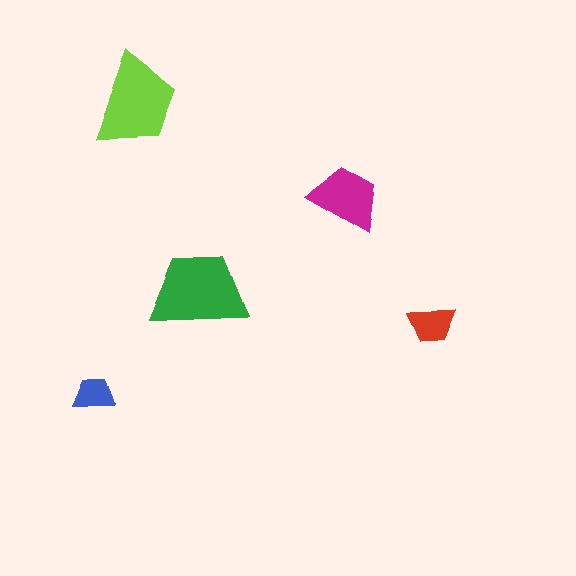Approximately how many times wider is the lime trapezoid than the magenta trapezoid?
About 1.5 times wider.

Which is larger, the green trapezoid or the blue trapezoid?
The green one.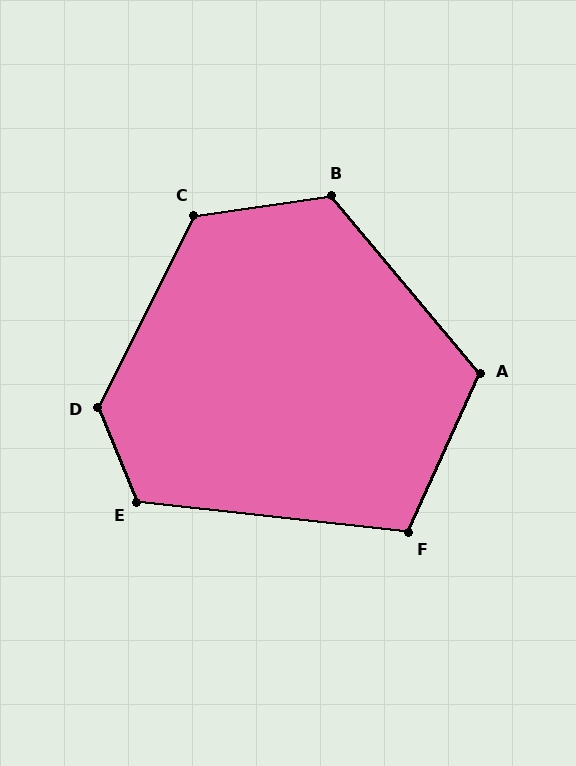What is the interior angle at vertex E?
Approximately 119 degrees (obtuse).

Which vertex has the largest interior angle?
D, at approximately 131 degrees.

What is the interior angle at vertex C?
Approximately 125 degrees (obtuse).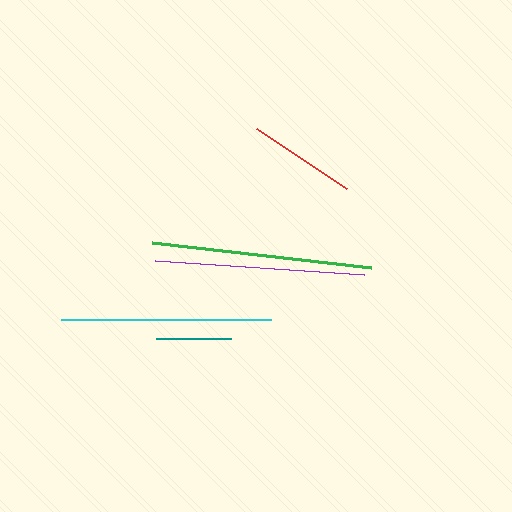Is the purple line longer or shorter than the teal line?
The purple line is longer than the teal line.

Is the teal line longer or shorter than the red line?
The red line is longer than the teal line.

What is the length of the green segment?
The green segment is approximately 220 pixels long.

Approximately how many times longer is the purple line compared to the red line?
The purple line is approximately 1.9 times the length of the red line.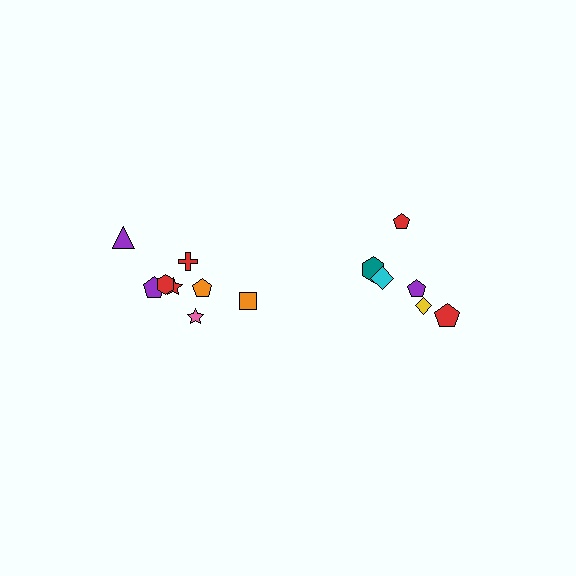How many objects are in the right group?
There are 6 objects.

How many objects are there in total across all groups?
There are 14 objects.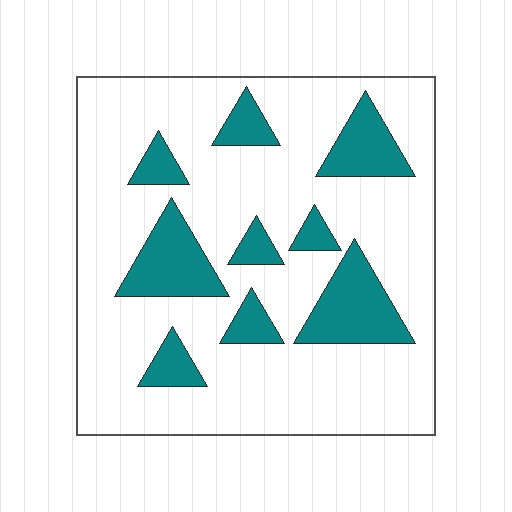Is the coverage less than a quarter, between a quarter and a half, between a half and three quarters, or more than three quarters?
Less than a quarter.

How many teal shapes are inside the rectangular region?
9.